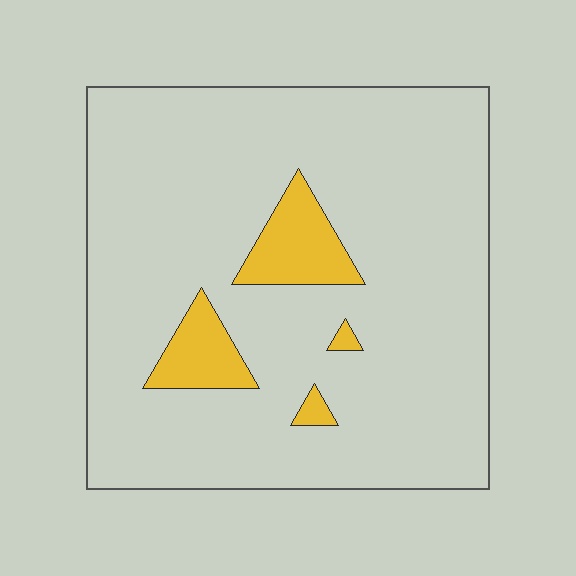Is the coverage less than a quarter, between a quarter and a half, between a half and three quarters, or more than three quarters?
Less than a quarter.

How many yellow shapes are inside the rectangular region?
4.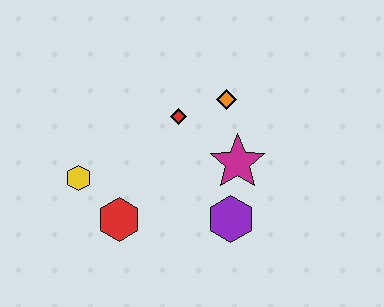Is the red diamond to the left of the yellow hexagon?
No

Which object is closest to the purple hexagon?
The magenta star is closest to the purple hexagon.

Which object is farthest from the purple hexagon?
The yellow hexagon is farthest from the purple hexagon.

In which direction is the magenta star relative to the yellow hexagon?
The magenta star is to the right of the yellow hexagon.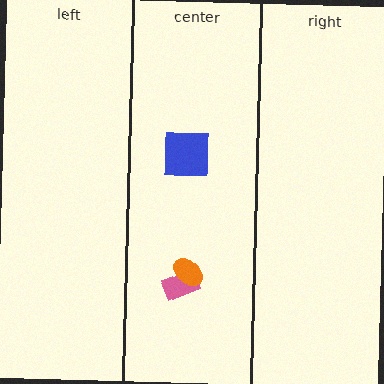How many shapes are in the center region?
3.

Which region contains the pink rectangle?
The center region.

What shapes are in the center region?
The pink rectangle, the orange ellipse, the blue square.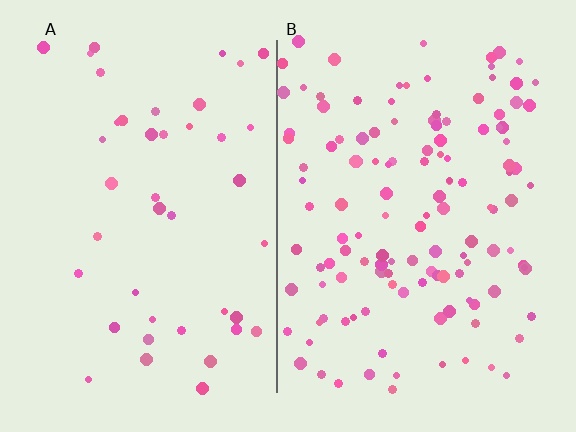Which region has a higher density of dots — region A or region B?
B (the right).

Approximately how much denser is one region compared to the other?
Approximately 3.1× — region B over region A.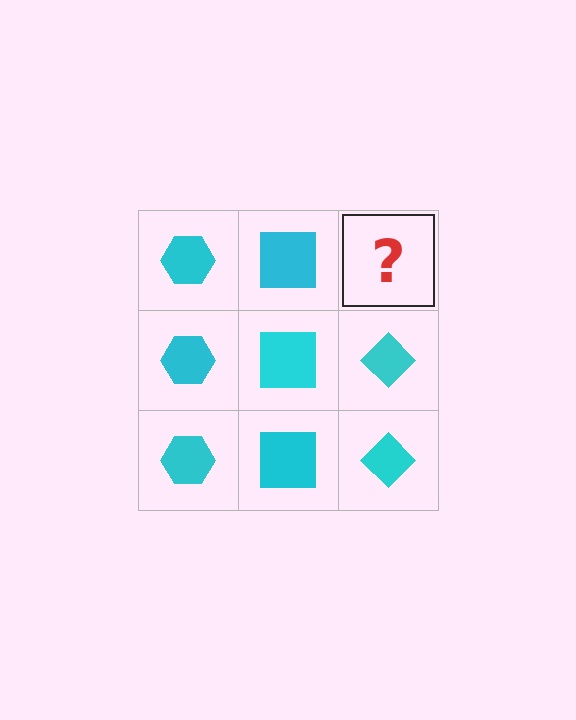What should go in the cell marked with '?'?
The missing cell should contain a cyan diamond.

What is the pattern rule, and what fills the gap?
The rule is that each column has a consistent shape. The gap should be filled with a cyan diamond.